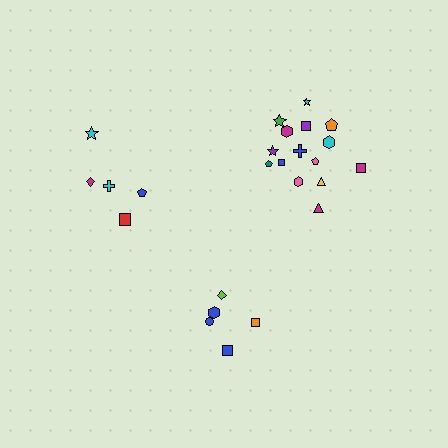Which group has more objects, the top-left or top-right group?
The top-right group.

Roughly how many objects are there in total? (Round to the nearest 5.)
Roughly 25 objects in total.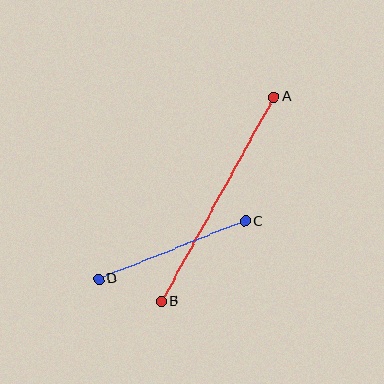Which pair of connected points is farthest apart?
Points A and B are farthest apart.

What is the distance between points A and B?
The distance is approximately 233 pixels.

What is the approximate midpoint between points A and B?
The midpoint is at approximately (218, 199) pixels.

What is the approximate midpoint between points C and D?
The midpoint is at approximately (172, 250) pixels.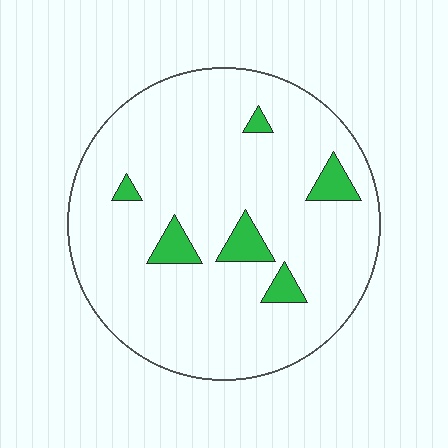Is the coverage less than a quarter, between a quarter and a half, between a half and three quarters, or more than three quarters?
Less than a quarter.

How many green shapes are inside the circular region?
6.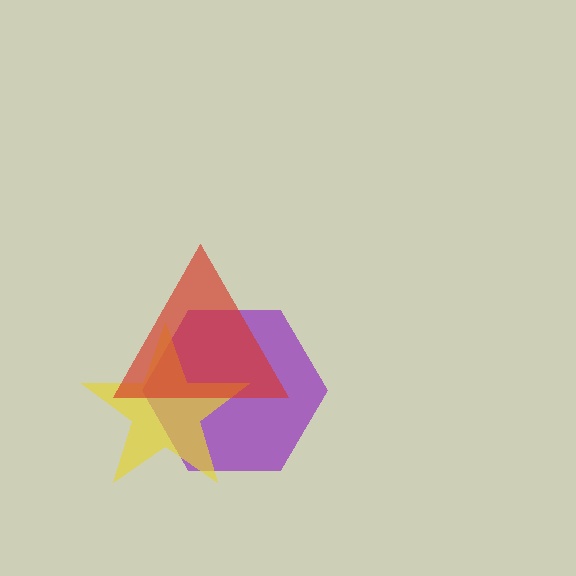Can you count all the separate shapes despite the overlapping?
Yes, there are 3 separate shapes.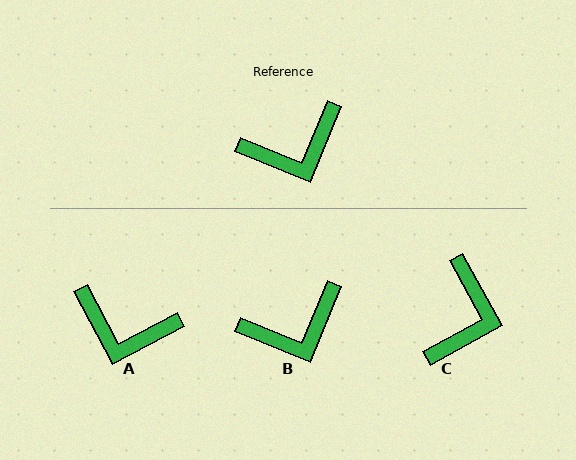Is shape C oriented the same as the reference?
No, it is off by about 51 degrees.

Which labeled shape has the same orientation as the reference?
B.